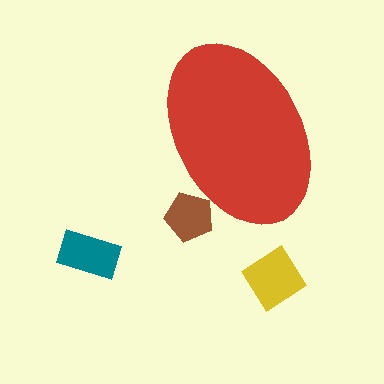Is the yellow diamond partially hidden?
No, the yellow diamond is fully visible.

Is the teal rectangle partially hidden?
No, the teal rectangle is fully visible.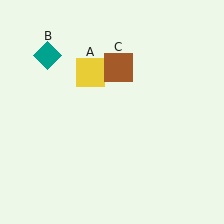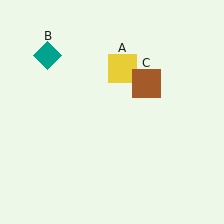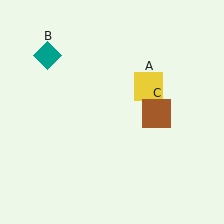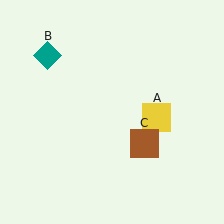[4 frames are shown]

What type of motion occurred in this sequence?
The yellow square (object A), brown square (object C) rotated clockwise around the center of the scene.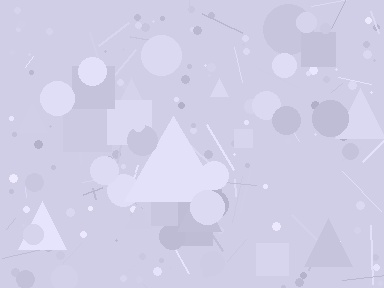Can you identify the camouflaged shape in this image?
The camouflaged shape is a triangle.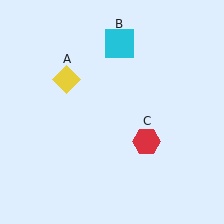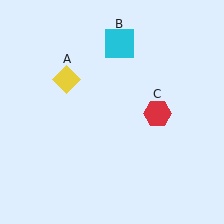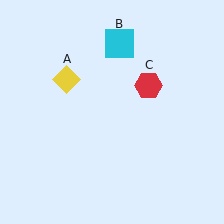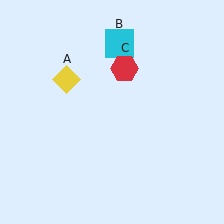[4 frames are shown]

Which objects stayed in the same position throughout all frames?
Yellow diamond (object A) and cyan square (object B) remained stationary.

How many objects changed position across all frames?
1 object changed position: red hexagon (object C).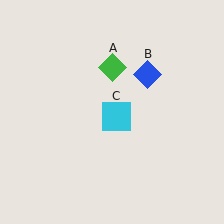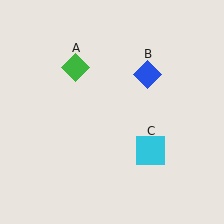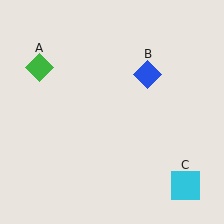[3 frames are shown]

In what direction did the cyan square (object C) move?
The cyan square (object C) moved down and to the right.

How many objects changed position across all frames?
2 objects changed position: green diamond (object A), cyan square (object C).